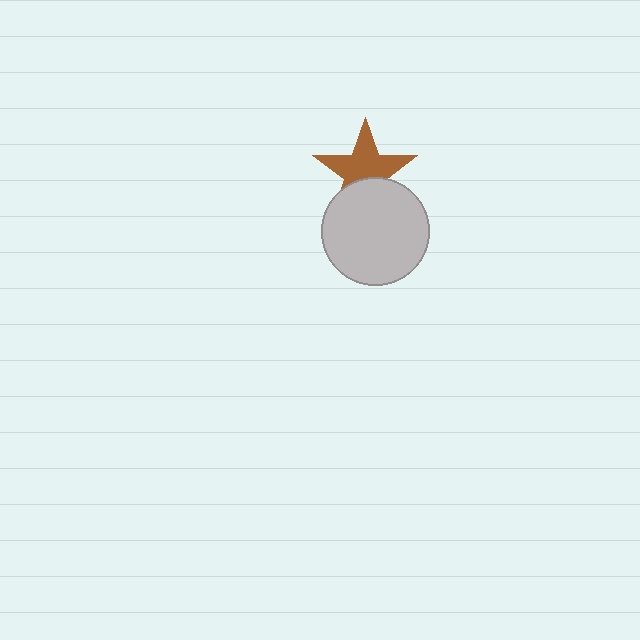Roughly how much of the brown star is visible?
About half of it is visible (roughly 64%).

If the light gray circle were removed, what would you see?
You would see the complete brown star.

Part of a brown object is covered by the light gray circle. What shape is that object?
It is a star.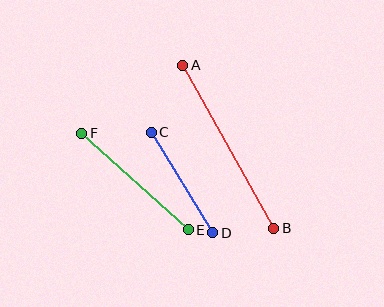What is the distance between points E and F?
The distance is approximately 144 pixels.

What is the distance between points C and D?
The distance is approximately 118 pixels.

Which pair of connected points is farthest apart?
Points A and B are farthest apart.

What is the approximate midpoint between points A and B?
The midpoint is at approximately (228, 147) pixels.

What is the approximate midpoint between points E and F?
The midpoint is at approximately (135, 182) pixels.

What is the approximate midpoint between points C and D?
The midpoint is at approximately (182, 182) pixels.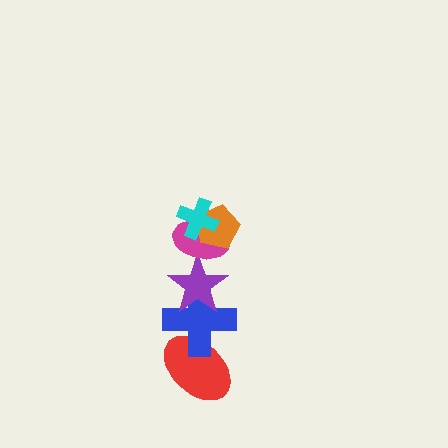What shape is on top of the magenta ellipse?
The orange pentagon is on top of the magenta ellipse.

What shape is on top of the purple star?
The magenta ellipse is on top of the purple star.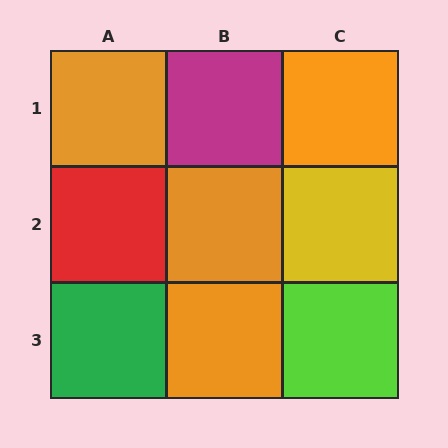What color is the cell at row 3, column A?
Green.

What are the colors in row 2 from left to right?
Red, orange, yellow.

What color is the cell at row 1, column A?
Orange.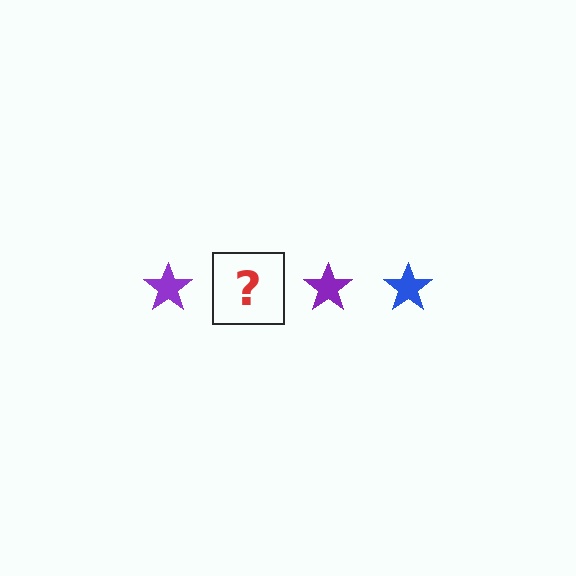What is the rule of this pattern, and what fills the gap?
The rule is that the pattern cycles through purple, blue stars. The gap should be filled with a blue star.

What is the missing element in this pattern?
The missing element is a blue star.